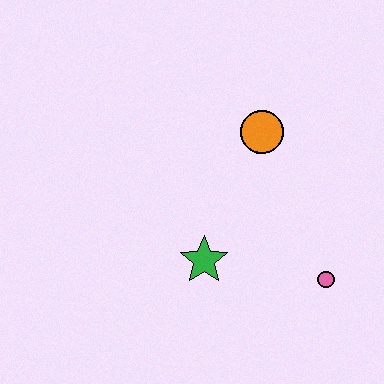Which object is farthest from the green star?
The orange circle is farthest from the green star.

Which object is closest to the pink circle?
The green star is closest to the pink circle.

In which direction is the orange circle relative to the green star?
The orange circle is above the green star.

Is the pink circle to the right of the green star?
Yes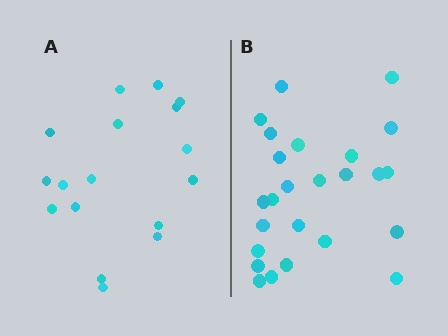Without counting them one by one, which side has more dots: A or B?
Region B (the right region) has more dots.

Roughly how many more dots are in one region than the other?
Region B has roughly 8 or so more dots than region A.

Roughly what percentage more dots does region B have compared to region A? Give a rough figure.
About 45% more.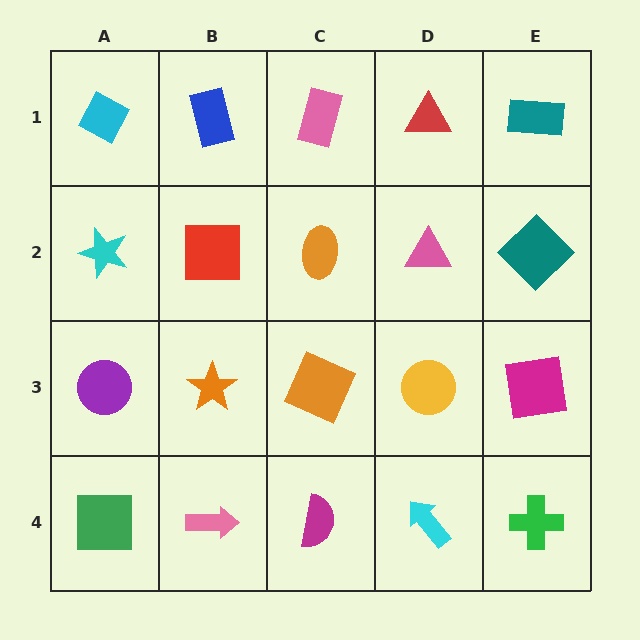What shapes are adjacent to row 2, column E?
A teal rectangle (row 1, column E), a magenta square (row 3, column E), a pink triangle (row 2, column D).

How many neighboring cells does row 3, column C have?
4.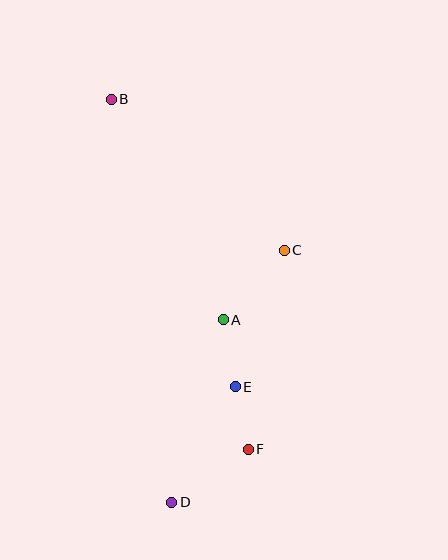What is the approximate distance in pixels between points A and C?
The distance between A and C is approximately 93 pixels.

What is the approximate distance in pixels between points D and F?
The distance between D and F is approximately 93 pixels.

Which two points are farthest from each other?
Points B and D are farthest from each other.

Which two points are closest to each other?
Points E and F are closest to each other.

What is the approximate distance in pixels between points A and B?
The distance between A and B is approximately 247 pixels.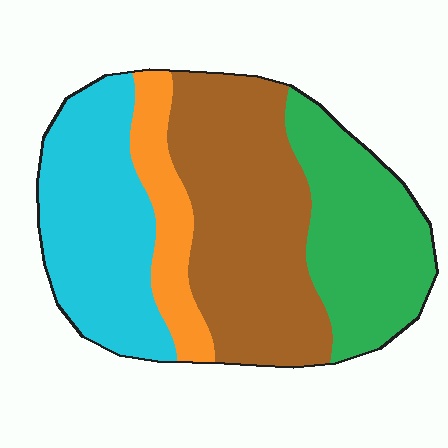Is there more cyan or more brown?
Brown.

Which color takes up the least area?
Orange, at roughly 10%.